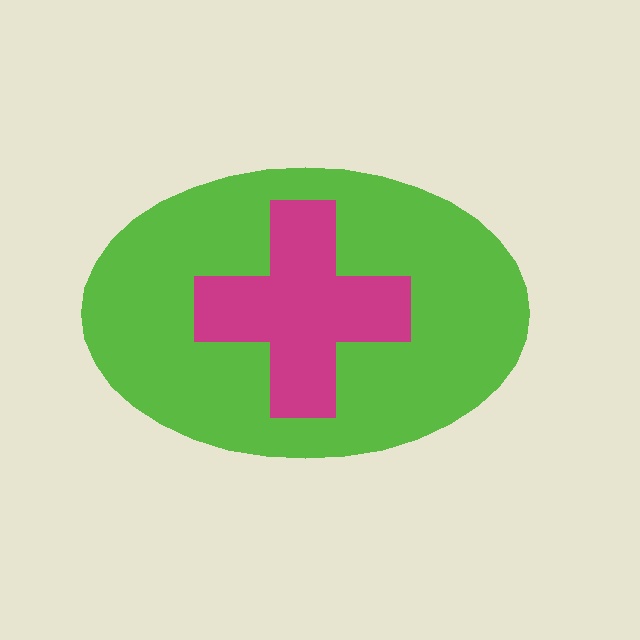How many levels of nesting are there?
2.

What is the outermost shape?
The lime ellipse.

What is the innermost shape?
The magenta cross.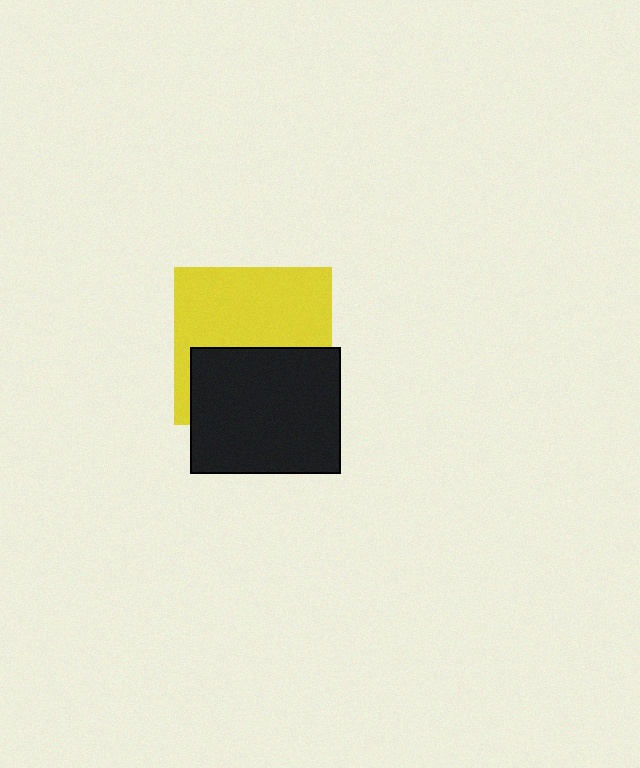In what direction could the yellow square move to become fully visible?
The yellow square could move up. That would shift it out from behind the black rectangle entirely.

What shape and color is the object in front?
The object in front is a black rectangle.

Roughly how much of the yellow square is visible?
About half of it is visible (roughly 56%).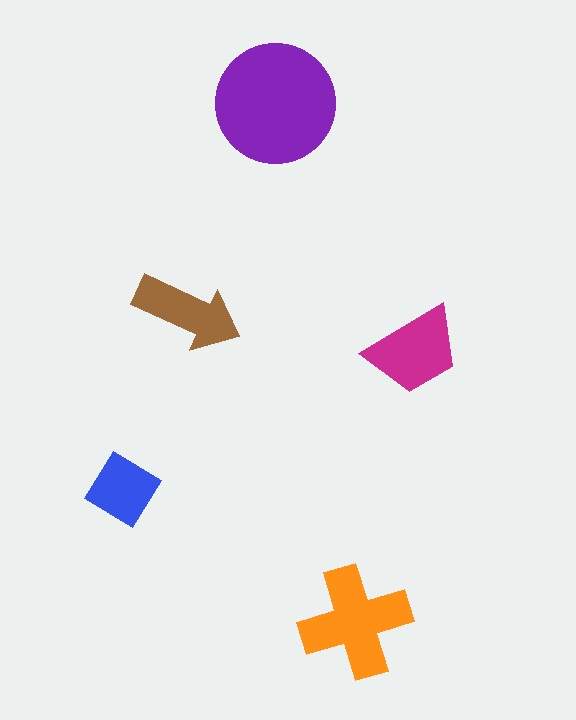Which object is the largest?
The purple circle.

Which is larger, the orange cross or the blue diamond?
The orange cross.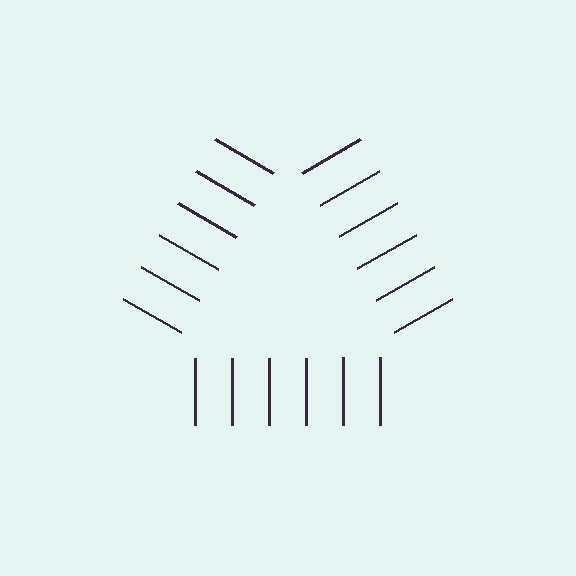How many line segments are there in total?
18 — 6 along each of the 3 edges.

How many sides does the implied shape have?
3 sides — the line-ends trace a triangle.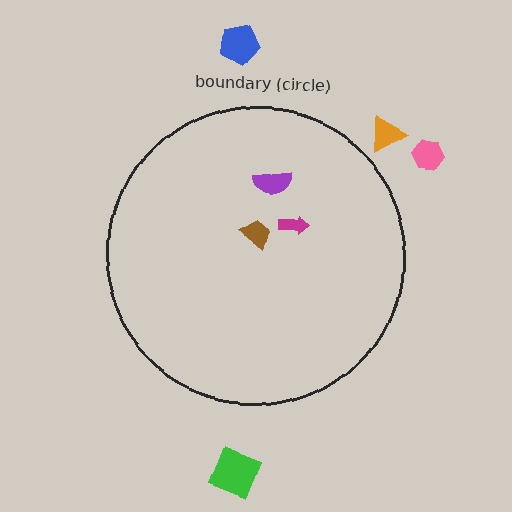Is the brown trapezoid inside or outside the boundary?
Inside.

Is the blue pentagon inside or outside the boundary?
Outside.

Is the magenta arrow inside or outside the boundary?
Inside.